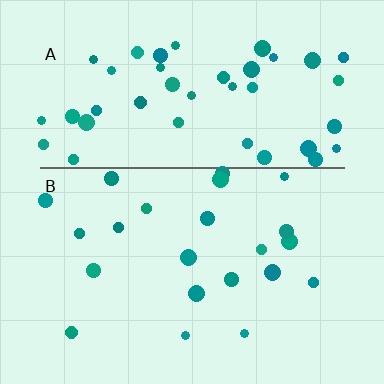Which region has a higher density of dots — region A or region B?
A (the top).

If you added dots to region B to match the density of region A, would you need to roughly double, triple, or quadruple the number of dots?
Approximately double.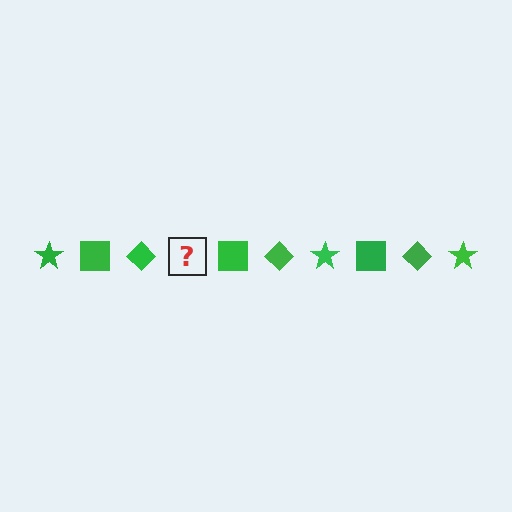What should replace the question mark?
The question mark should be replaced with a green star.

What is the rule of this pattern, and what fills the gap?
The rule is that the pattern cycles through star, square, diamond shapes in green. The gap should be filled with a green star.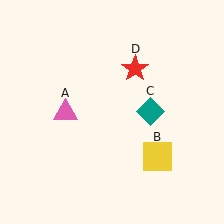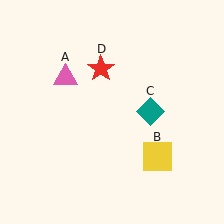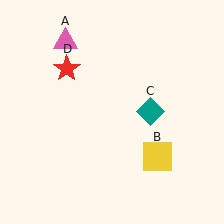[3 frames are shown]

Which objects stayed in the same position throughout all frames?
Yellow square (object B) and teal diamond (object C) remained stationary.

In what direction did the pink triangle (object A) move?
The pink triangle (object A) moved up.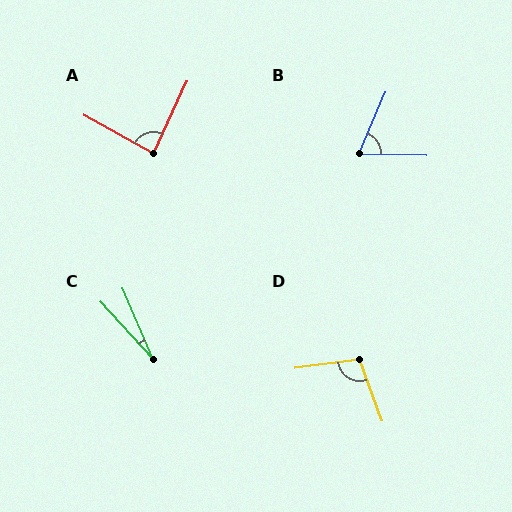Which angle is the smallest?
C, at approximately 19 degrees.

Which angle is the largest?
D, at approximately 103 degrees.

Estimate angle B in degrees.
Approximately 68 degrees.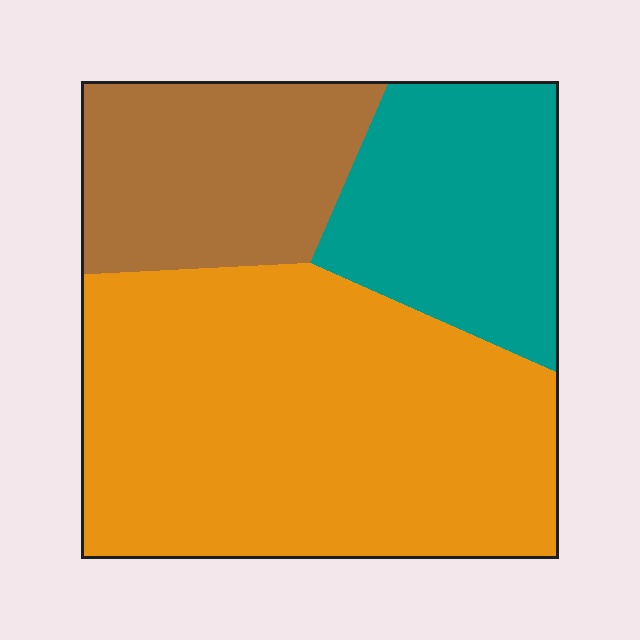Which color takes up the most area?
Orange, at roughly 55%.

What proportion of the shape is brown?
Brown covers roughly 20% of the shape.